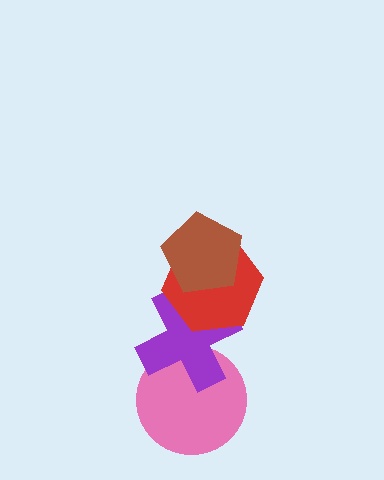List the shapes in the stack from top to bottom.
From top to bottom: the brown pentagon, the red hexagon, the purple cross, the pink circle.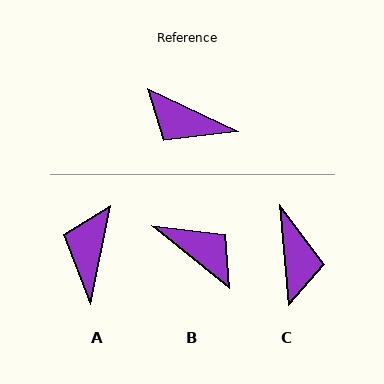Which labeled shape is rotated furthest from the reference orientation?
B, about 166 degrees away.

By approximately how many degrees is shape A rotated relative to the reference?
Approximately 76 degrees clockwise.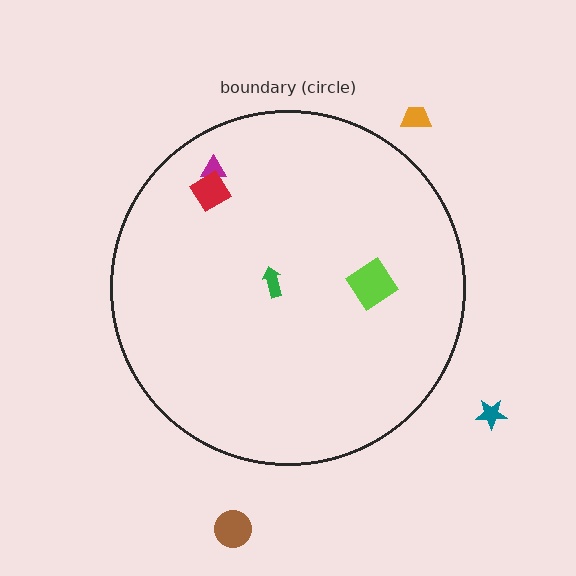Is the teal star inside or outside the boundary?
Outside.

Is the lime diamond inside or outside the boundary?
Inside.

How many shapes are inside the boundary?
4 inside, 3 outside.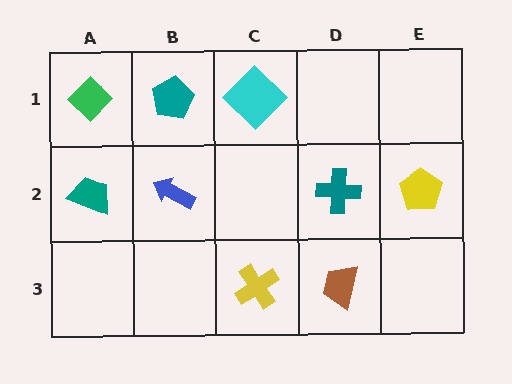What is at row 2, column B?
A blue arrow.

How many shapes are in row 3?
2 shapes.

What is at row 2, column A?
A teal trapezoid.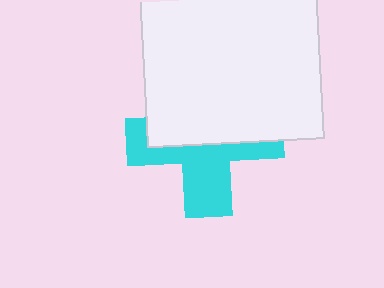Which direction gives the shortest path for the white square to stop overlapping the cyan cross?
Moving up gives the shortest separation.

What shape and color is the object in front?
The object in front is a white square.